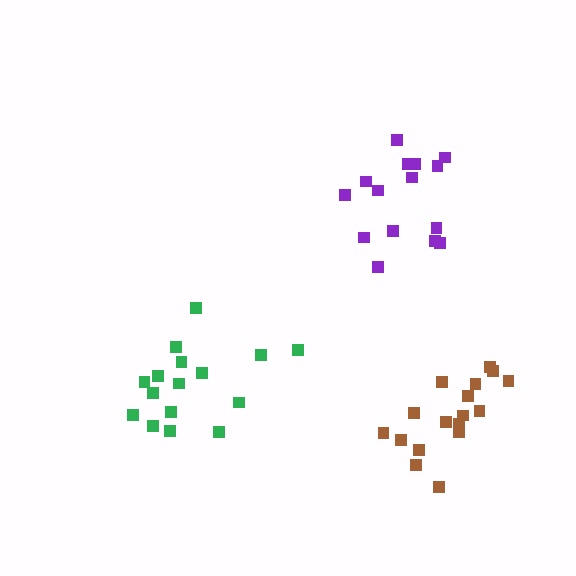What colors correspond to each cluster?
The clusters are colored: purple, brown, green.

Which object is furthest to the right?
The brown cluster is rightmost.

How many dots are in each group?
Group 1: 15 dots, Group 2: 17 dots, Group 3: 16 dots (48 total).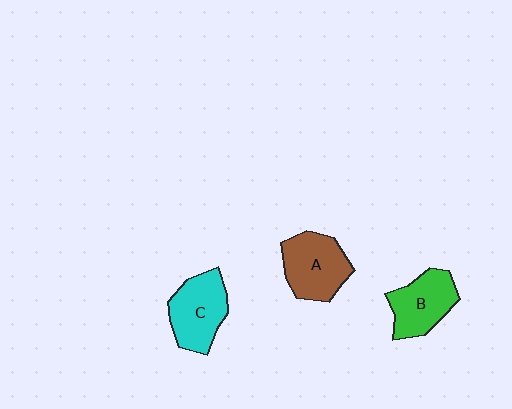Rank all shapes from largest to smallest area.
From largest to smallest: A (brown), C (cyan), B (green).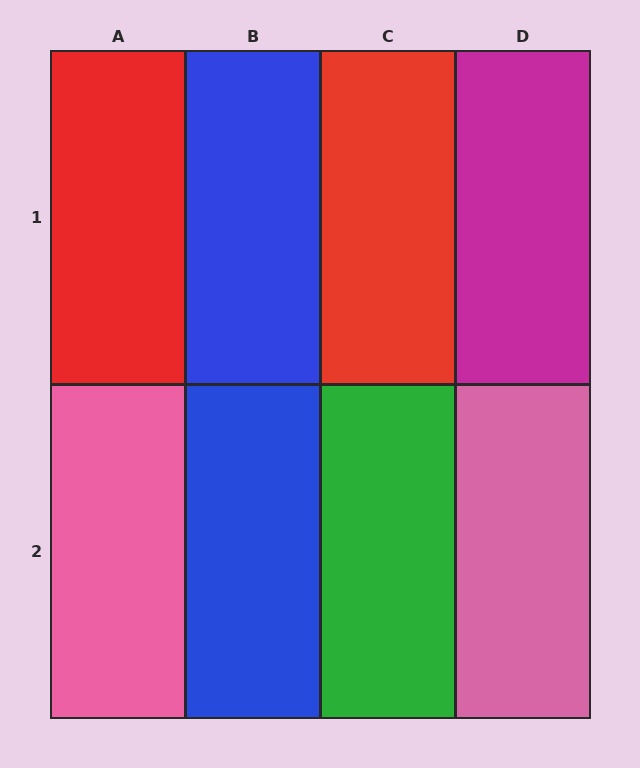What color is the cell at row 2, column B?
Blue.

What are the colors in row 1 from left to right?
Red, blue, red, magenta.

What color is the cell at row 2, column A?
Pink.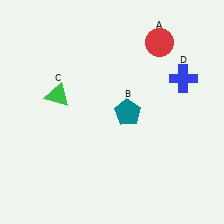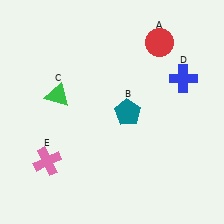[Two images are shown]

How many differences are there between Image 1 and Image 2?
There is 1 difference between the two images.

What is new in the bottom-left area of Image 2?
A pink cross (E) was added in the bottom-left area of Image 2.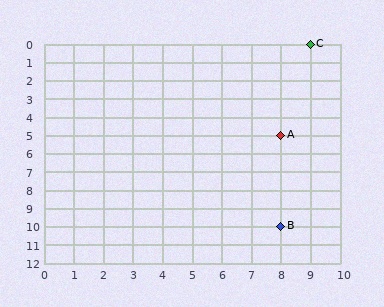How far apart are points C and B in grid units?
Points C and B are 1 column and 10 rows apart (about 10.0 grid units diagonally).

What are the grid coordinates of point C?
Point C is at grid coordinates (9, 0).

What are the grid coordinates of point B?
Point B is at grid coordinates (8, 10).